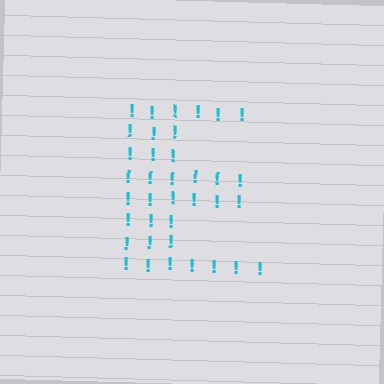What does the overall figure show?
The overall figure shows the letter E.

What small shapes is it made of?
It is made of small exclamation marks.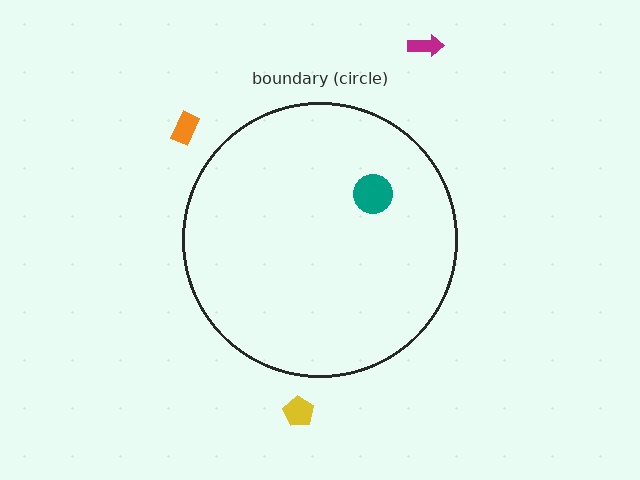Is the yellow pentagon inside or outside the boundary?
Outside.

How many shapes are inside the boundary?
1 inside, 3 outside.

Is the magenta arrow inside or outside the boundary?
Outside.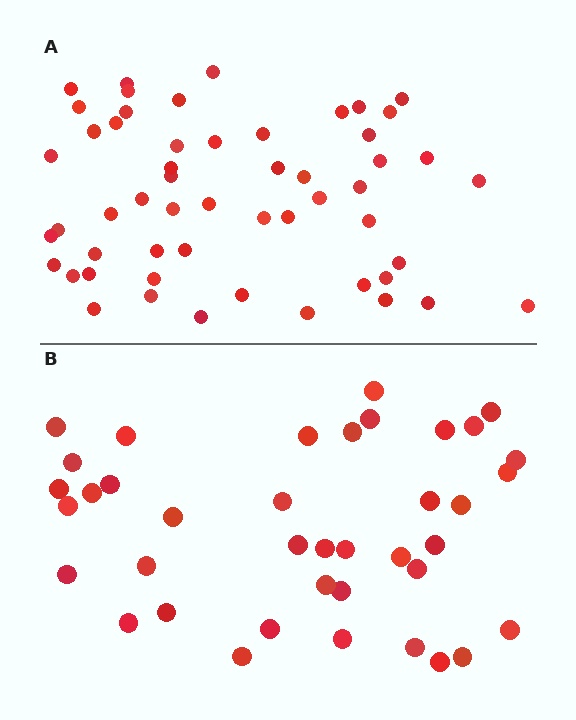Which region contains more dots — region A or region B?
Region A (the top region) has more dots.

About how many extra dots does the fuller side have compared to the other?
Region A has approximately 15 more dots than region B.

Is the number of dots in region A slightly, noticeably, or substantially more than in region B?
Region A has noticeably more, but not dramatically so. The ratio is roughly 1.4 to 1.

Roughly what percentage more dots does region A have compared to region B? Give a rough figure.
About 40% more.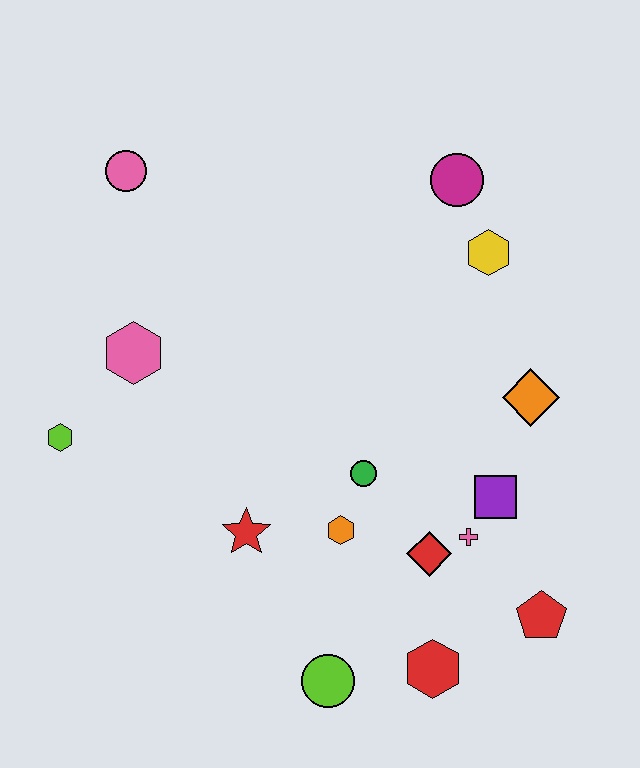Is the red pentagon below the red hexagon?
No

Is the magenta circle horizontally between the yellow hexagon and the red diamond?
Yes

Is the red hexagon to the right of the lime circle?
Yes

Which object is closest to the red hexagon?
The lime circle is closest to the red hexagon.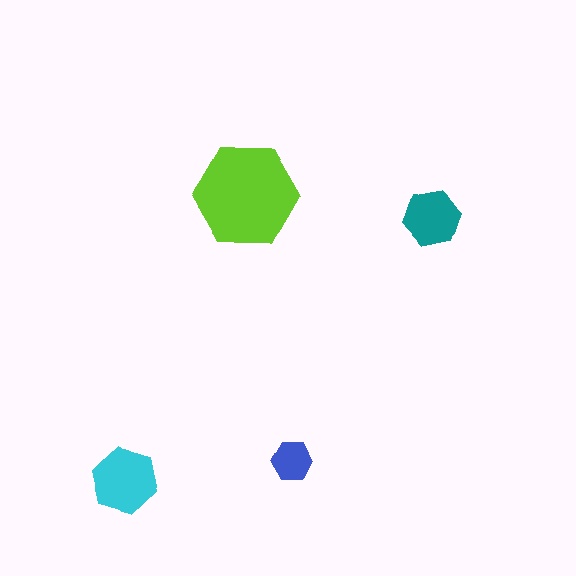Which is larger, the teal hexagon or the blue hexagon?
The teal one.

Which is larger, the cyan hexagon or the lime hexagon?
The lime one.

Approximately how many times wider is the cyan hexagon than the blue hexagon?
About 1.5 times wider.